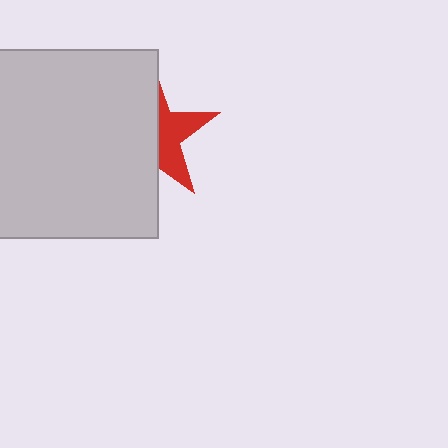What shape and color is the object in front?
The object in front is a light gray square.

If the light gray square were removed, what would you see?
You would see the complete red star.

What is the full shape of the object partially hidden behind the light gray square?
The partially hidden object is a red star.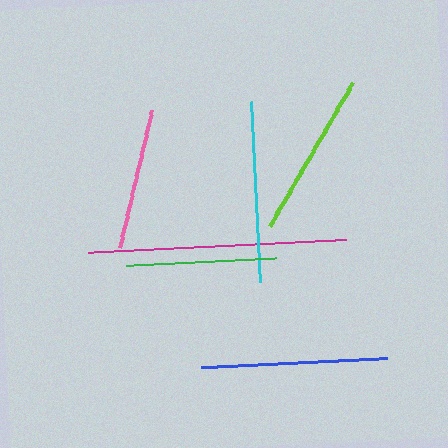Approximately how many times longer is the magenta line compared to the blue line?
The magenta line is approximately 1.4 times the length of the blue line.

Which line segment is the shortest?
The pink line is the shortest at approximately 141 pixels.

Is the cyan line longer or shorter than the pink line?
The cyan line is longer than the pink line.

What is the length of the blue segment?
The blue segment is approximately 186 pixels long.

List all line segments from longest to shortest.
From longest to shortest: magenta, blue, cyan, lime, green, pink.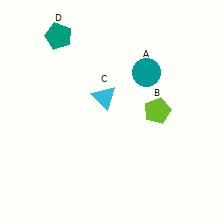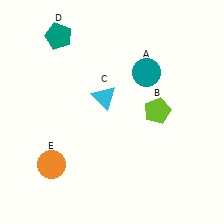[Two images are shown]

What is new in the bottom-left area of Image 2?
An orange circle (E) was added in the bottom-left area of Image 2.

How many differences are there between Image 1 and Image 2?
There is 1 difference between the two images.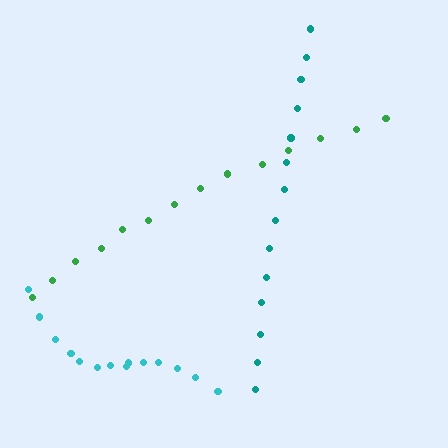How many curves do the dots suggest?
There are 3 distinct paths.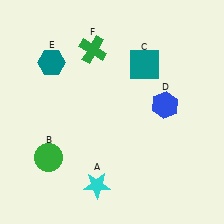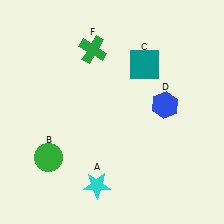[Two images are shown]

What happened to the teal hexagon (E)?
The teal hexagon (E) was removed in Image 2. It was in the top-left area of Image 1.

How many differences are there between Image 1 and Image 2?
There is 1 difference between the two images.